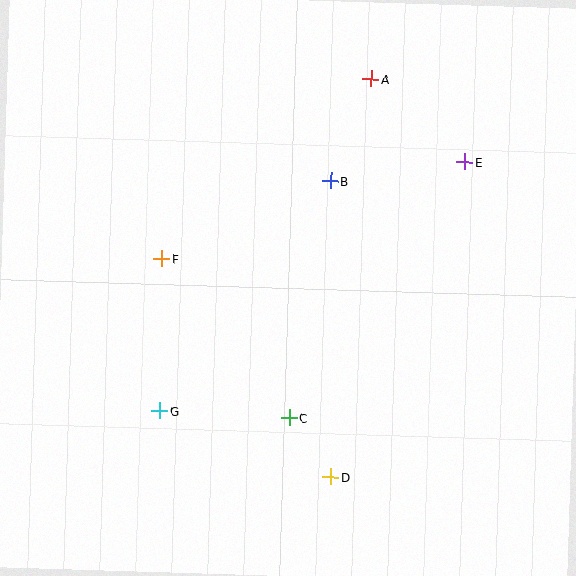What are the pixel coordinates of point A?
Point A is at (371, 79).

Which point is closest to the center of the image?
Point B at (330, 181) is closest to the center.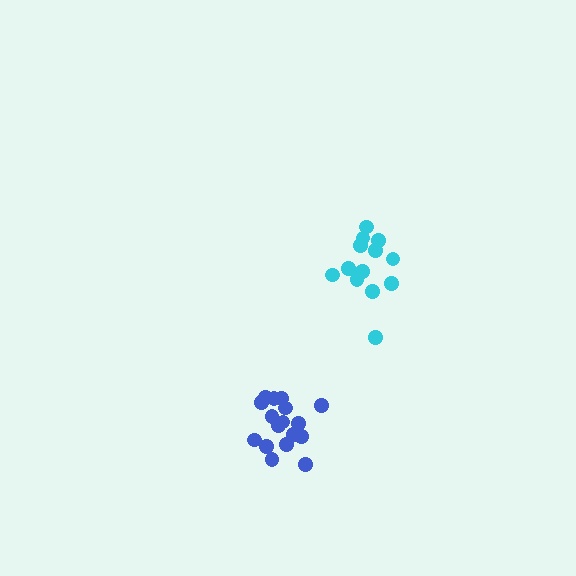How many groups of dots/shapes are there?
There are 2 groups.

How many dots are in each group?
Group 1: 13 dots, Group 2: 17 dots (30 total).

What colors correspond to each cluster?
The clusters are colored: cyan, blue.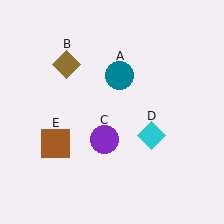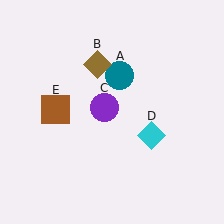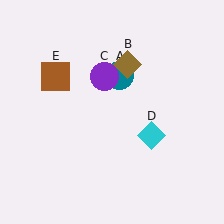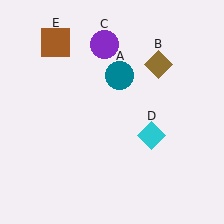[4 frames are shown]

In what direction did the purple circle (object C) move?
The purple circle (object C) moved up.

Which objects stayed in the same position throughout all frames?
Teal circle (object A) and cyan diamond (object D) remained stationary.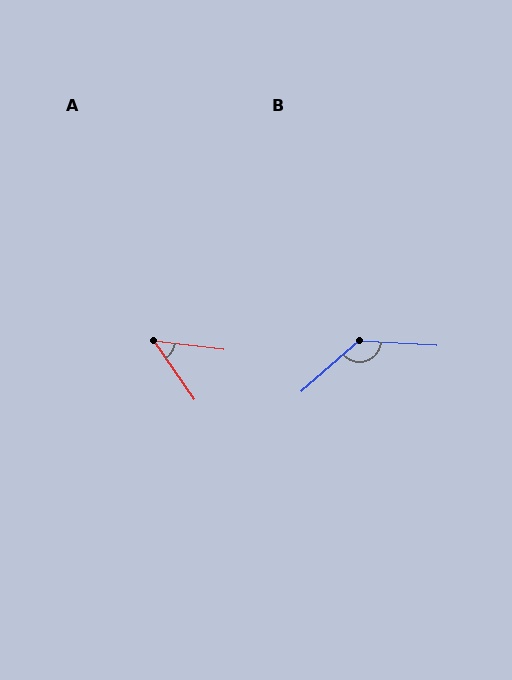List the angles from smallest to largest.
A (48°), B (135°).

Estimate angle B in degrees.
Approximately 135 degrees.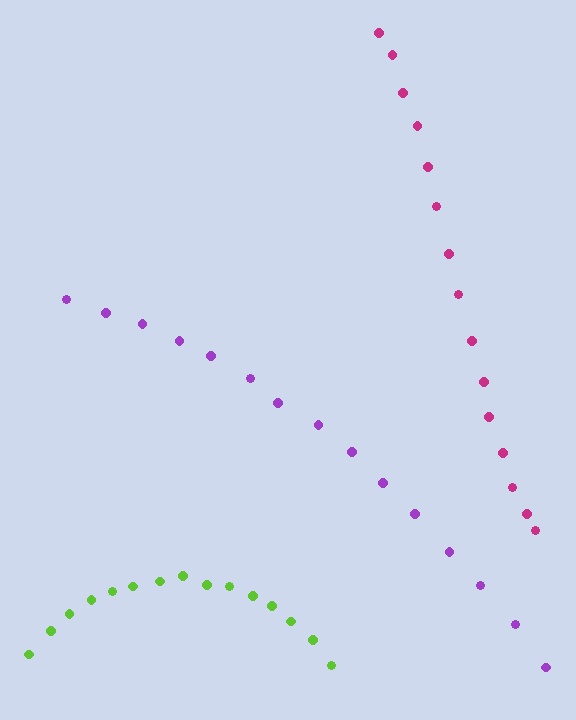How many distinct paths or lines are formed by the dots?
There are 3 distinct paths.